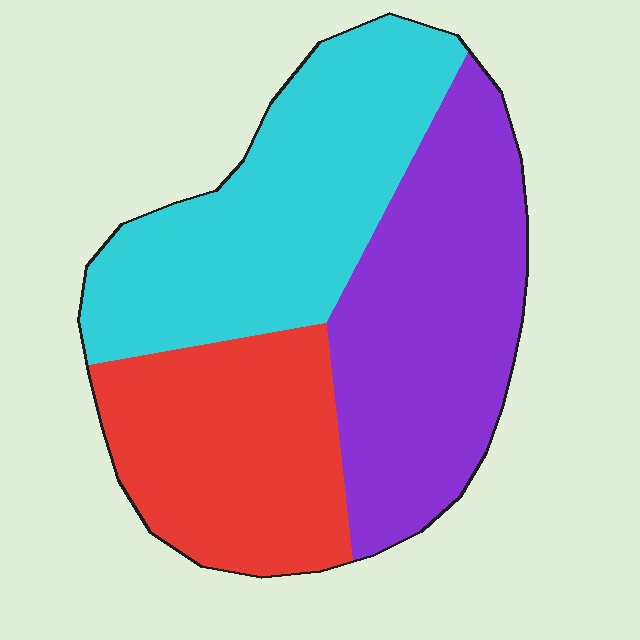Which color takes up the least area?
Red, at roughly 30%.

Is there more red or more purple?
Purple.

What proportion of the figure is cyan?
Cyan takes up about three eighths (3/8) of the figure.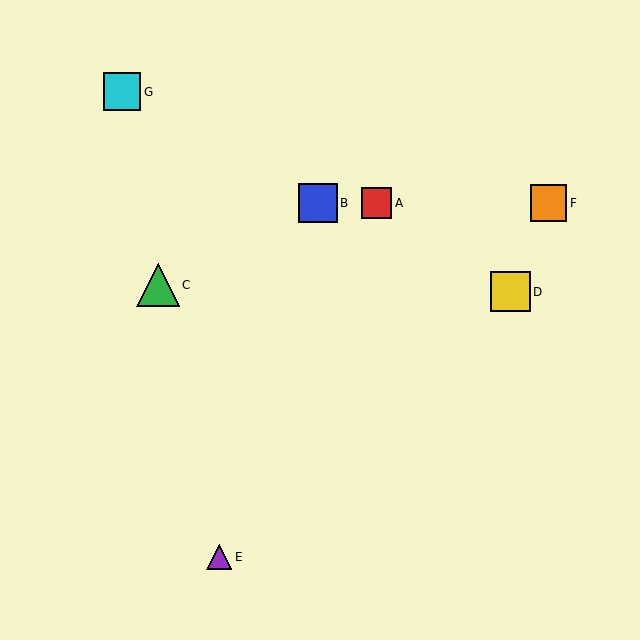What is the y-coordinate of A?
Object A is at y≈203.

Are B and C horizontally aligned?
No, B is at y≈203 and C is at y≈285.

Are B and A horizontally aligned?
Yes, both are at y≈203.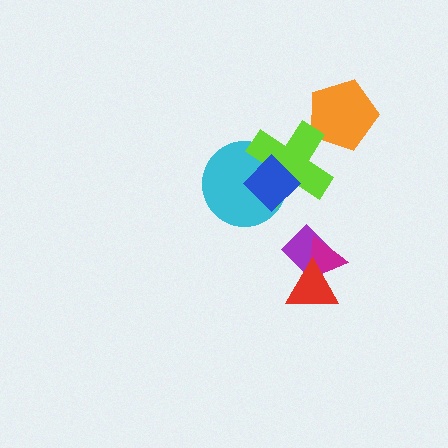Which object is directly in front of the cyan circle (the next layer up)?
The lime cross is directly in front of the cyan circle.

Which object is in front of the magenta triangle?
The red triangle is in front of the magenta triangle.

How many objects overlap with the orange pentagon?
1 object overlaps with the orange pentagon.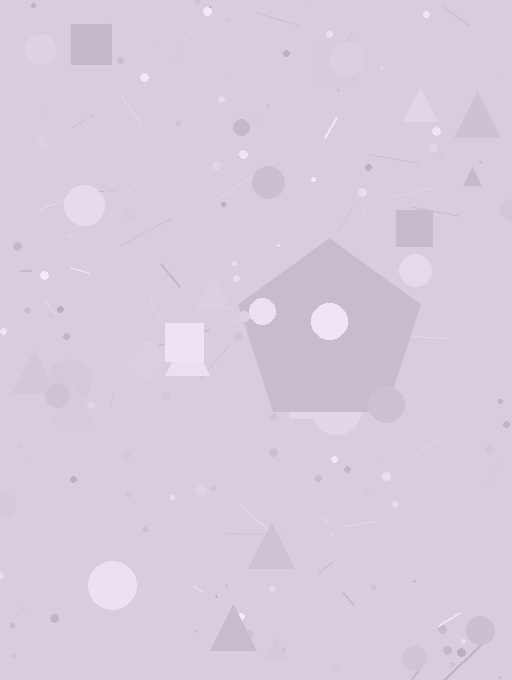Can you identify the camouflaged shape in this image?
The camouflaged shape is a pentagon.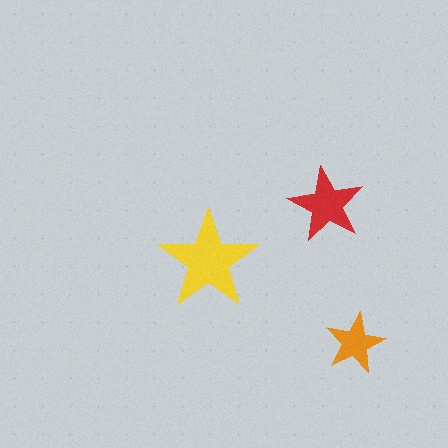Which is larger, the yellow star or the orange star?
The yellow one.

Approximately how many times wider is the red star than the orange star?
About 1.5 times wider.